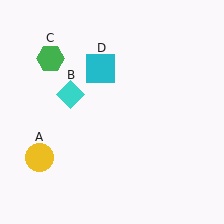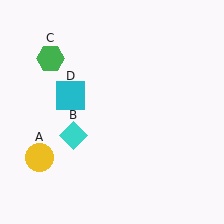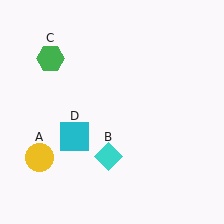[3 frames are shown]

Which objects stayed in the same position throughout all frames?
Yellow circle (object A) and green hexagon (object C) remained stationary.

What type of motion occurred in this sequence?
The cyan diamond (object B), cyan square (object D) rotated counterclockwise around the center of the scene.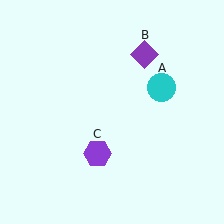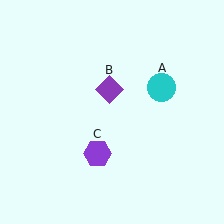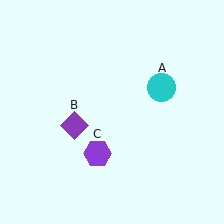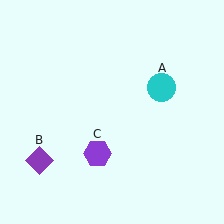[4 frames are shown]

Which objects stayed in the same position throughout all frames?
Cyan circle (object A) and purple hexagon (object C) remained stationary.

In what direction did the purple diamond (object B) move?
The purple diamond (object B) moved down and to the left.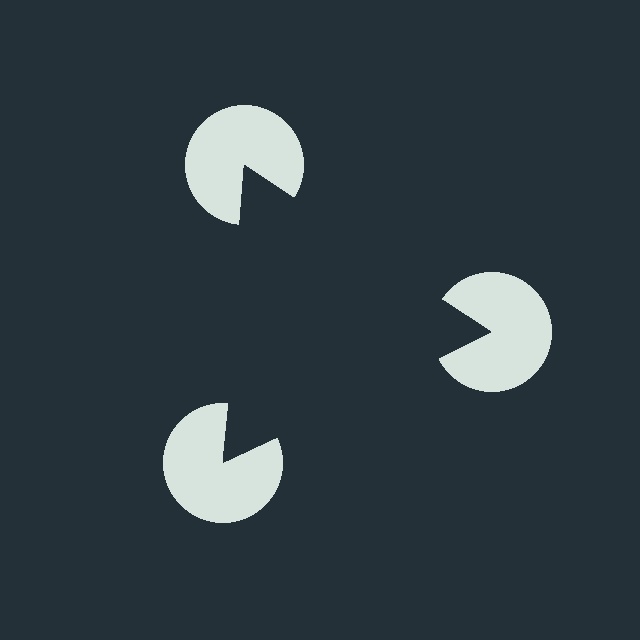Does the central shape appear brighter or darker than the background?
It typically appears slightly darker than the background, even though no actual brightness change is drawn.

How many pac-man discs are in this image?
There are 3 — one at each vertex of the illusory triangle.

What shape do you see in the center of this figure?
An illusory triangle — its edges are inferred from the aligned wedge cuts in the pac-man discs, not physically drawn.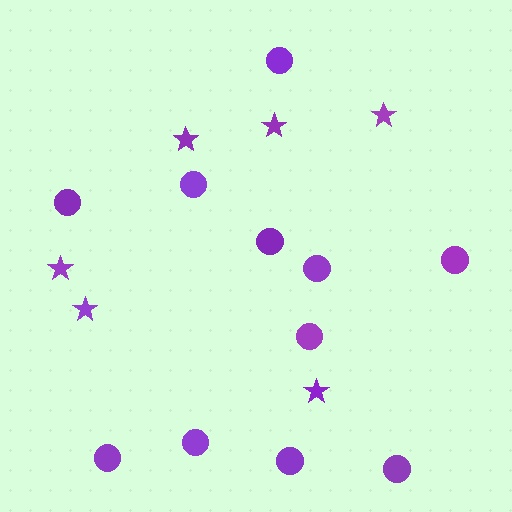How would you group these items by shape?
There are 2 groups: one group of stars (6) and one group of circles (11).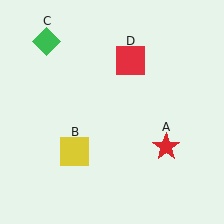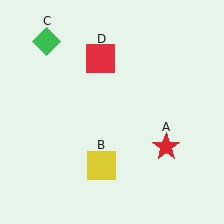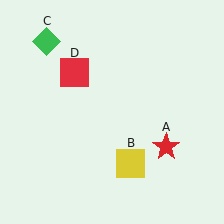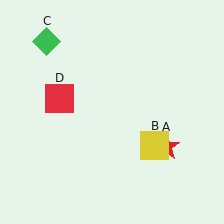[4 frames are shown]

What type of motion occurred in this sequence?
The yellow square (object B), red square (object D) rotated counterclockwise around the center of the scene.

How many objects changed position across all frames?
2 objects changed position: yellow square (object B), red square (object D).